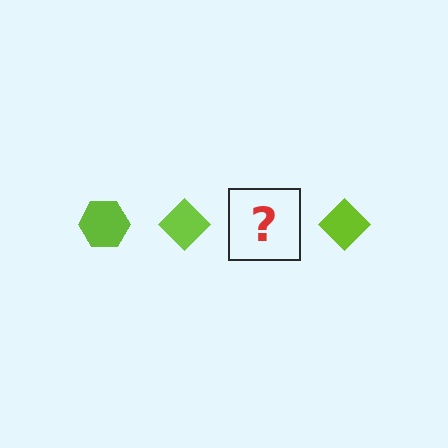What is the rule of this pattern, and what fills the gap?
The rule is that the pattern cycles through hexagon, diamond shapes in lime. The gap should be filled with a lime hexagon.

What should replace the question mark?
The question mark should be replaced with a lime hexagon.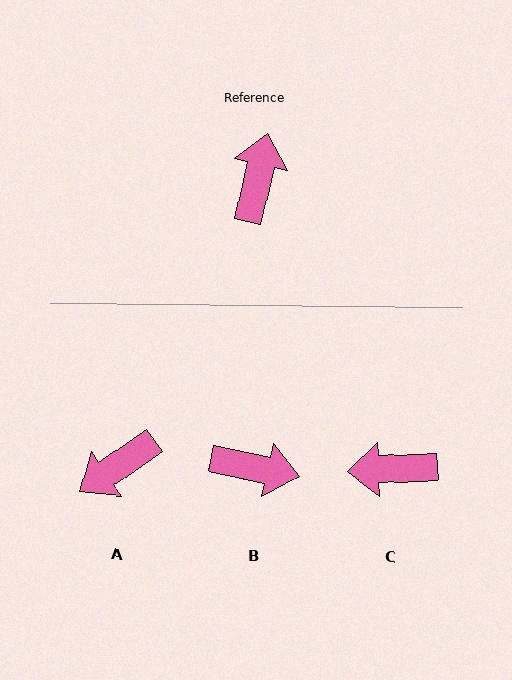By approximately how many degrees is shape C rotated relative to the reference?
Approximately 106 degrees counter-clockwise.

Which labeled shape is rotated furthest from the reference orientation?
A, about 138 degrees away.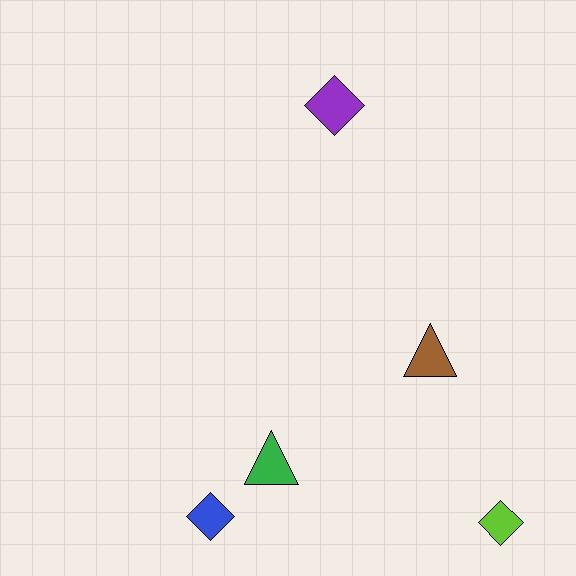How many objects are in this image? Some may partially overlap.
There are 5 objects.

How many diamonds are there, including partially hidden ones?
There are 3 diamonds.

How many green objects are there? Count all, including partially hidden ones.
There is 1 green object.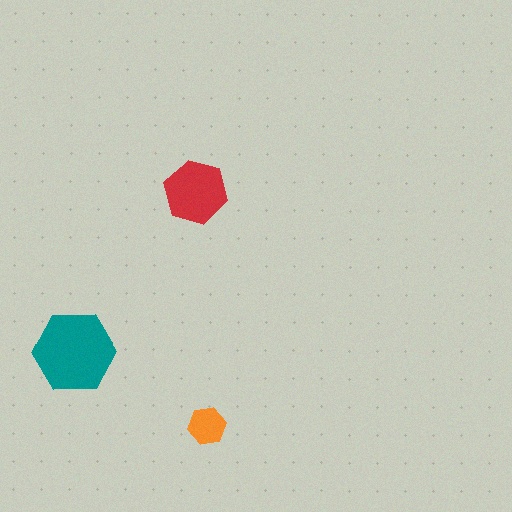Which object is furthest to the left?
The teal hexagon is leftmost.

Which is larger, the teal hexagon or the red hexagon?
The teal one.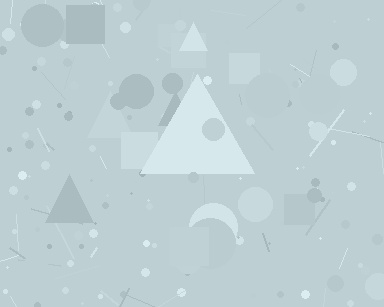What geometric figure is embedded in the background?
A triangle is embedded in the background.